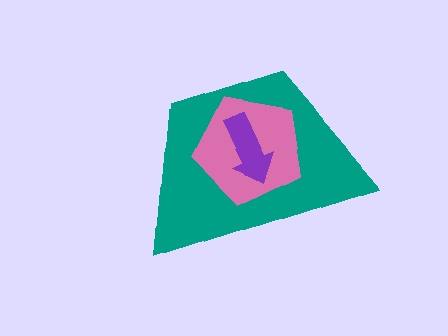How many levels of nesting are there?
3.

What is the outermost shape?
The teal trapezoid.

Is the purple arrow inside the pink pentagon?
Yes.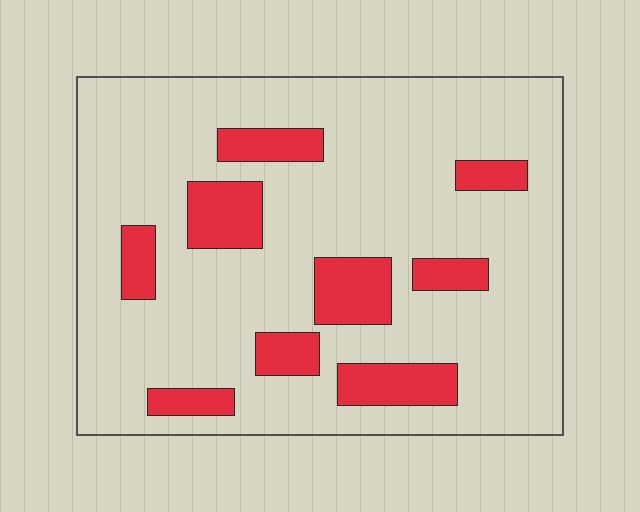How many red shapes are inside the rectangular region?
9.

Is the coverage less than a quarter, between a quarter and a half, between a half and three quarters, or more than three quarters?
Less than a quarter.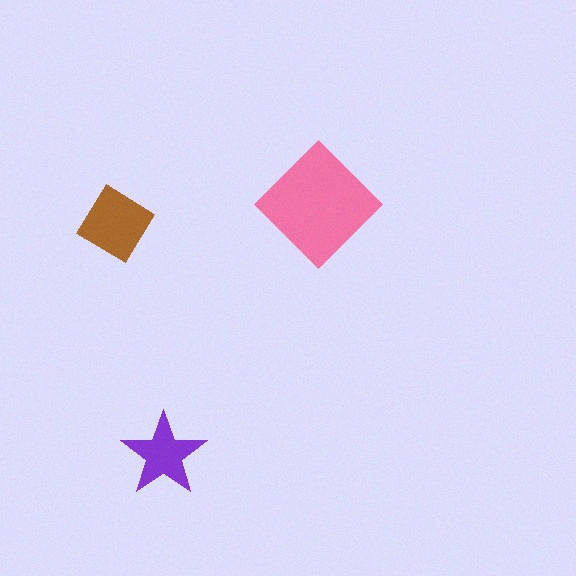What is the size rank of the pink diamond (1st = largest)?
1st.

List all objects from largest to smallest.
The pink diamond, the brown diamond, the purple star.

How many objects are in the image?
There are 3 objects in the image.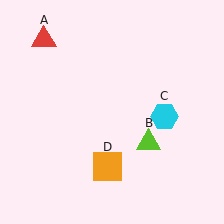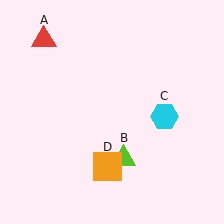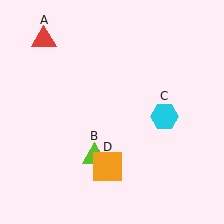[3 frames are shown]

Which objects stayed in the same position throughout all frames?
Red triangle (object A) and cyan hexagon (object C) and orange square (object D) remained stationary.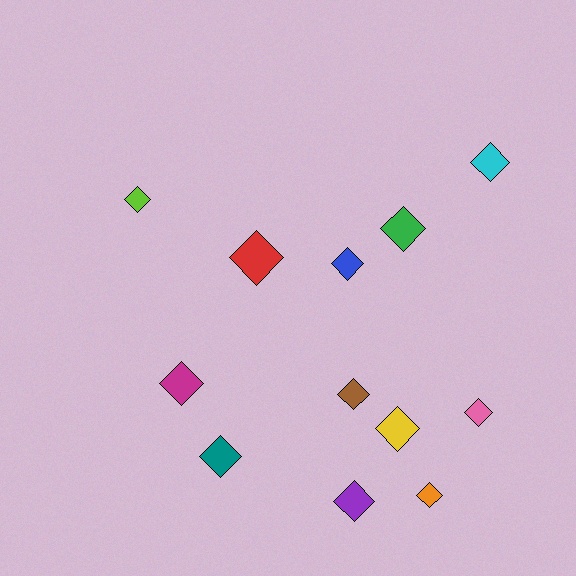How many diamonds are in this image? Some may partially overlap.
There are 12 diamonds.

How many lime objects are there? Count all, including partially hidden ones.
There is 1 lime object.